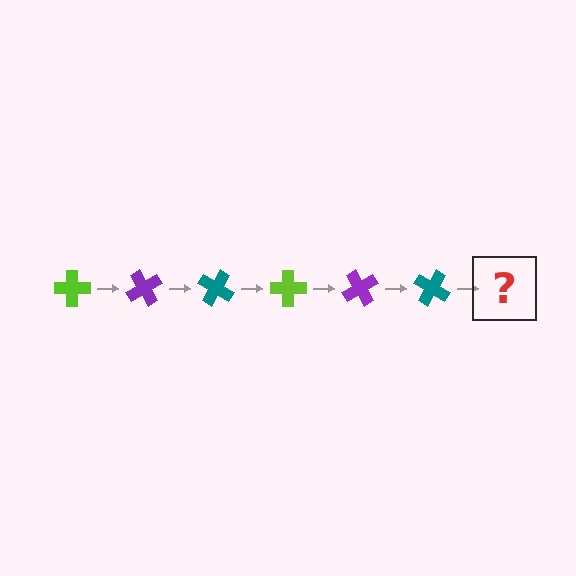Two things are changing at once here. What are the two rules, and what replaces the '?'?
The two rules are that it rotates 60 degrees each step and the color cycles through lime, purple, and teal. The '?' should be a lime cross, rotated 360 degrees from the start.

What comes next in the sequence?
The next element should be a lime cross, rotated 360 degrees from the start.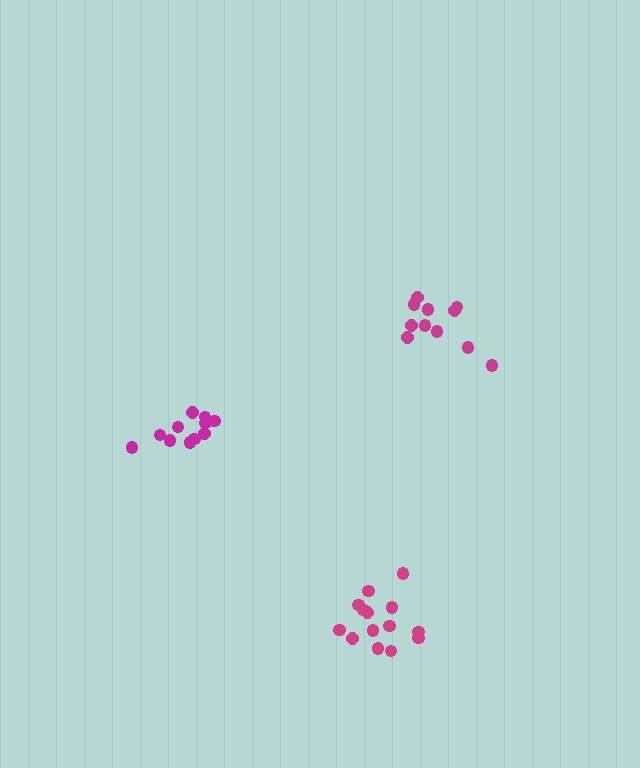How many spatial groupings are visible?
There are 3 spatial groupings.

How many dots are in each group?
Group 1: 11 dots, Group 2: 11 dots, Group 3: 14 dots (36 total).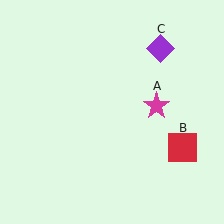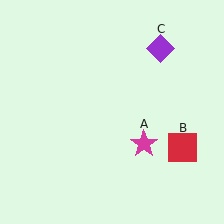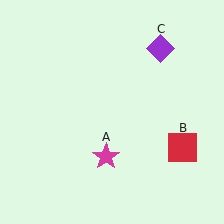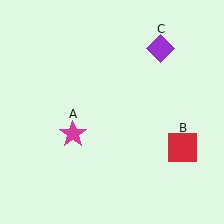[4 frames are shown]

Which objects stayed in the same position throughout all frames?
Red square (object B) and purple diamond (object C) remained stationary.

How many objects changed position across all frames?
1 object changed position: magenta star (object A).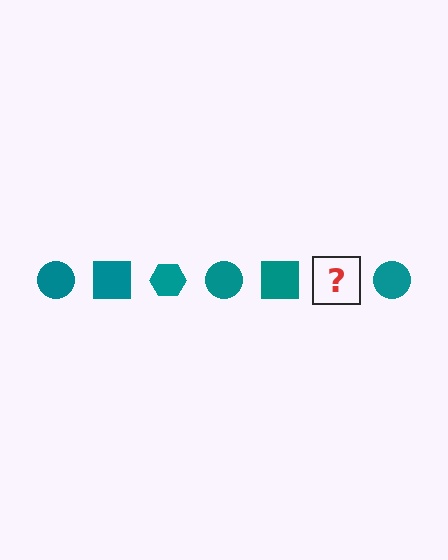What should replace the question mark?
The question mark should be replaced with a teal hexagon.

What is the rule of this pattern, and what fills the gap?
The rule is that the pattern cycles through circle, square, hexagon shapes in teal. The gap should be filled with a teal hexagon.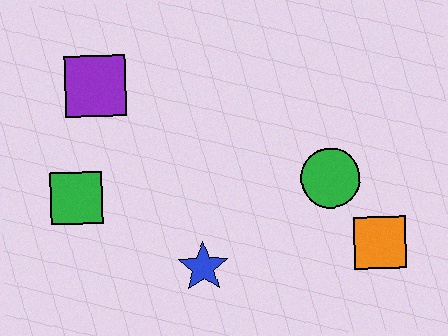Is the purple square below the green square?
No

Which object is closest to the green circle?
The orange square is closest to the green circle.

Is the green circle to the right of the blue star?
Yes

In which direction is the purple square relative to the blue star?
The purple square is above the blue star.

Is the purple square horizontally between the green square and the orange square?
Yes